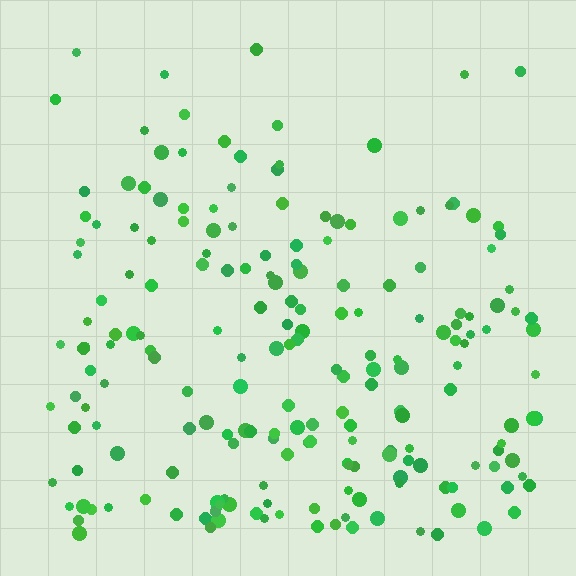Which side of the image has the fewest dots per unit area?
The top.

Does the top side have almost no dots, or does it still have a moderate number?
Still a moderate number, just noticeably fewer than the bottom.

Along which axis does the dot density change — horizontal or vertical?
Vertical.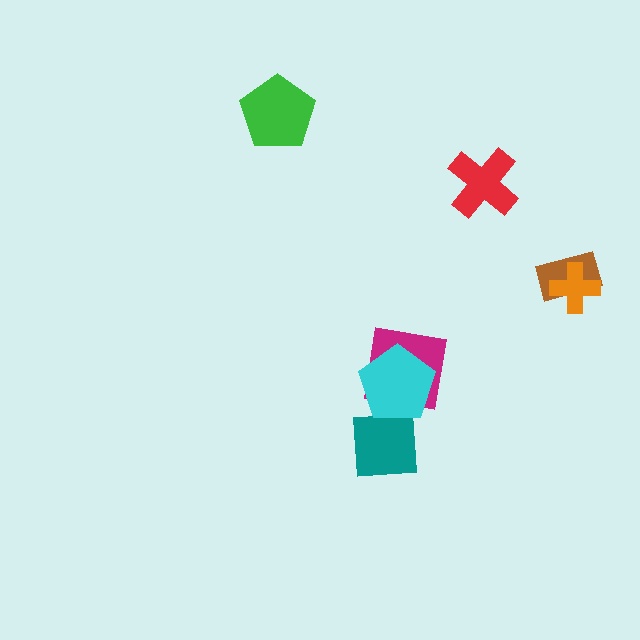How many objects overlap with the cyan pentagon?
2 objects overlap with the cyan pentagon.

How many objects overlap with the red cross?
0 objects overlap with the red cross.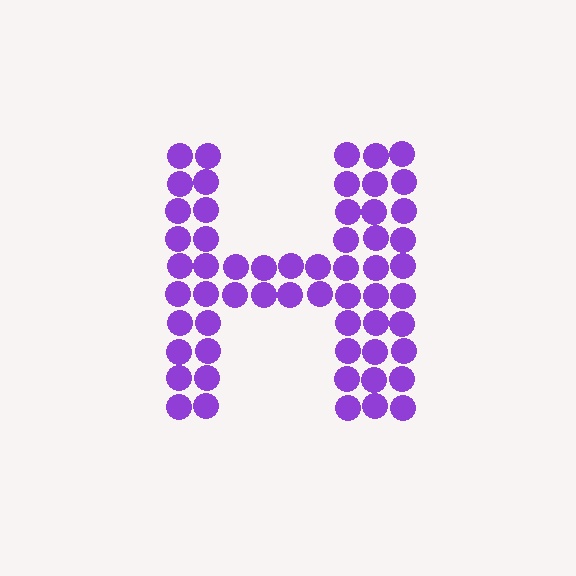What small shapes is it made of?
It is made of small circles.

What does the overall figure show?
The overall figure shows the letter H.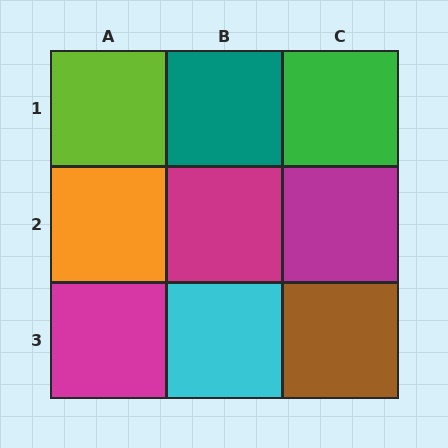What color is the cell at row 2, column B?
Magenta.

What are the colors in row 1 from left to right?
Lime, teal, green.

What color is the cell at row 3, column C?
Brown.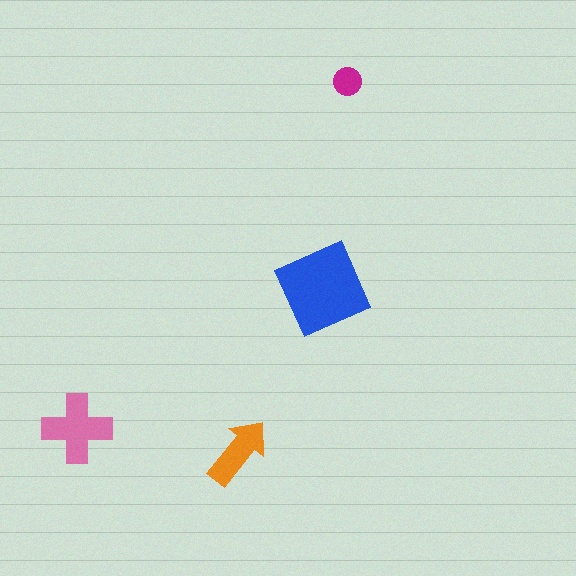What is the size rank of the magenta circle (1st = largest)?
4th.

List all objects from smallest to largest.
The magenta circle, the orange arrow, the pink cross, the blue square.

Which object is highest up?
The magenta circle is topmost.